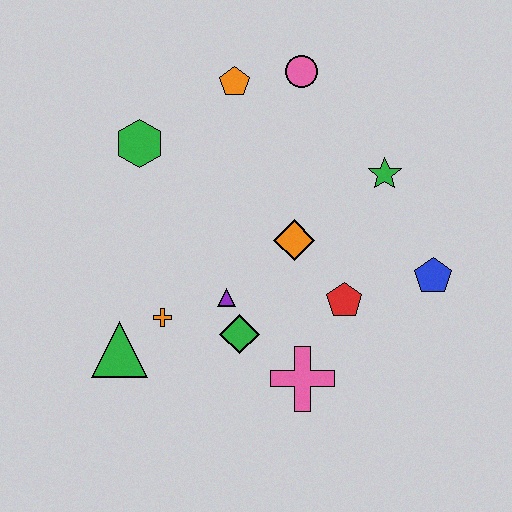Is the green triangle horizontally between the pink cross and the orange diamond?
No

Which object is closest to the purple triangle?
The green diamond is closest to the purple triangle.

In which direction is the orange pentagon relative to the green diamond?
The orange pentagon is above the green diamond.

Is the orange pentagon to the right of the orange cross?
Yes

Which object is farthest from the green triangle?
The pink circle is farthest from the green triangle.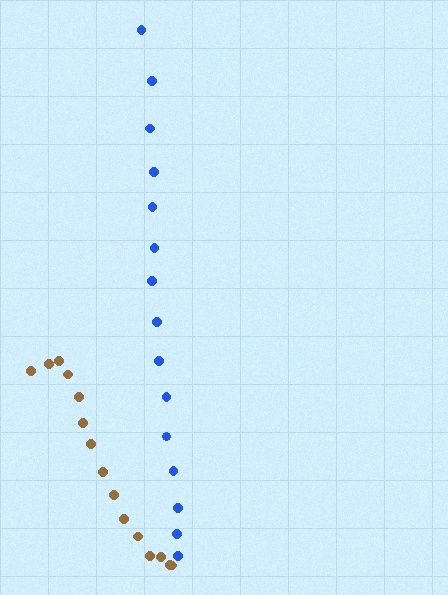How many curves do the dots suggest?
There are 2 distinct paths.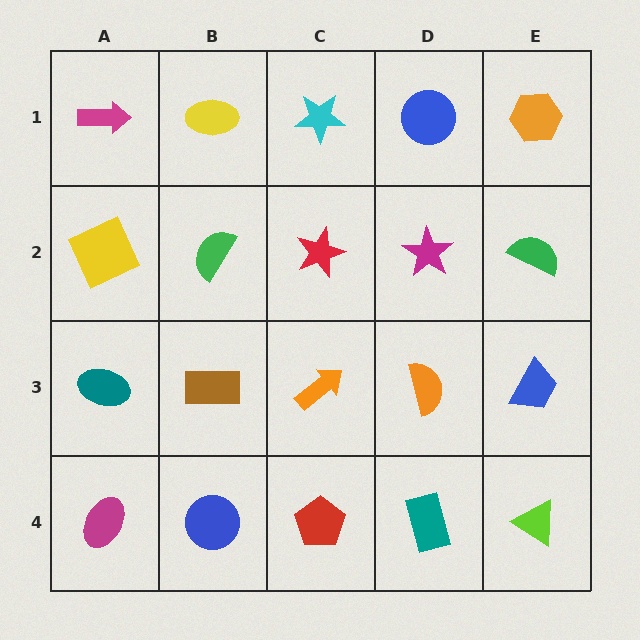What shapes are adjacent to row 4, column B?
A brown rectangle (row 3, column B), a magenta ellipse (row 4, column A), a red pentagon (row 4, column C).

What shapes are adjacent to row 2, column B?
A yellow ellipse (row 1, column B), a brown rectangle (row 3, column B), a yellow square (row 2, column A), a red star (row 2, column C).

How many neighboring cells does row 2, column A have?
3.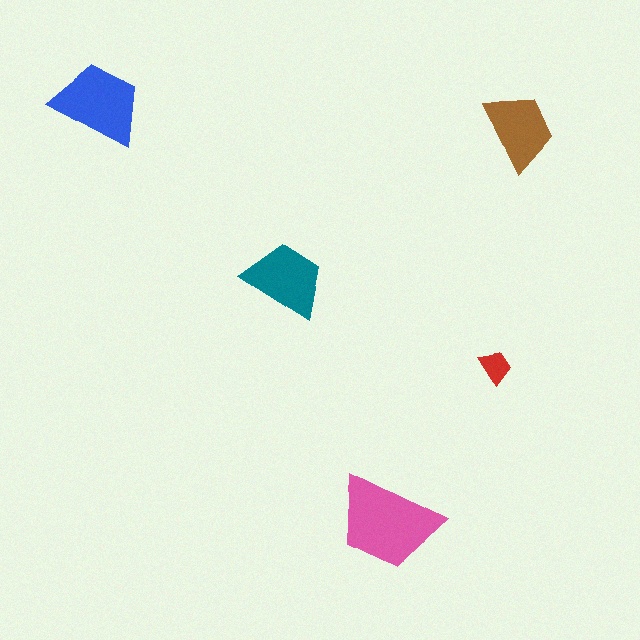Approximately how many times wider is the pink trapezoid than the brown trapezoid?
About 1.5 times wider.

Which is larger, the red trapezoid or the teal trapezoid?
The teal one.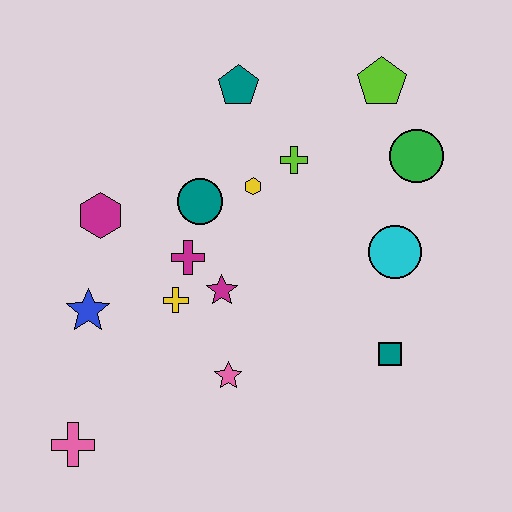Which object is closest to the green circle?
The lime pentagon is closest to the green circle.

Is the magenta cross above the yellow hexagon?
No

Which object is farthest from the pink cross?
The lime pentagon is farthest from the pink cross.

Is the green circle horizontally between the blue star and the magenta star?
No